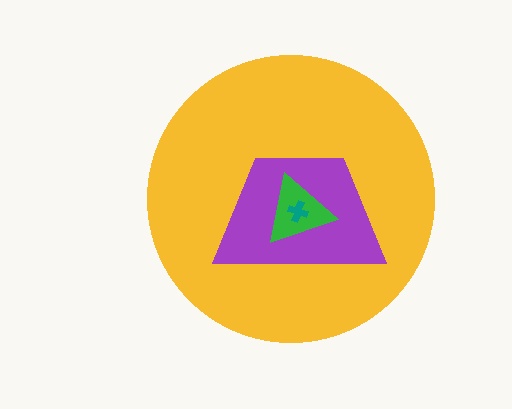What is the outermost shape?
The yellow circle.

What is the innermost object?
The teal cross.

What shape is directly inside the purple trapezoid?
The green triangle.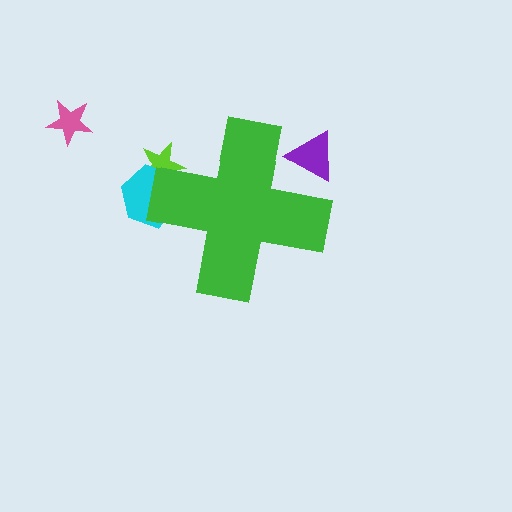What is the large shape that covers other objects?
A green cross.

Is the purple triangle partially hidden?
Yes, the purple triangle is partially hidden behind the green cross.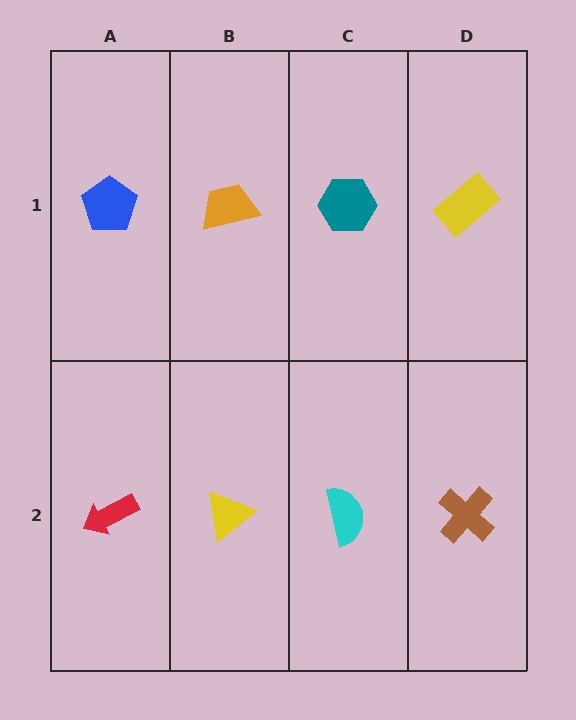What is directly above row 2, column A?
A blue pentagon.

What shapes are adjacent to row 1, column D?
A brown cross (row 2, column D), a teal hexagon (row 1, column C).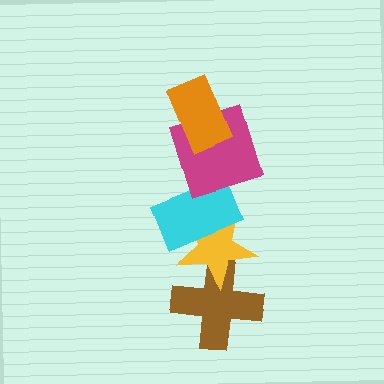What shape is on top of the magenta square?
The orange rectangle is on top of the magenta square.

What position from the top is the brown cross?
The brown cross is 5th from the top.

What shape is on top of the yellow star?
The cyan rectangle is on top of the yellow star.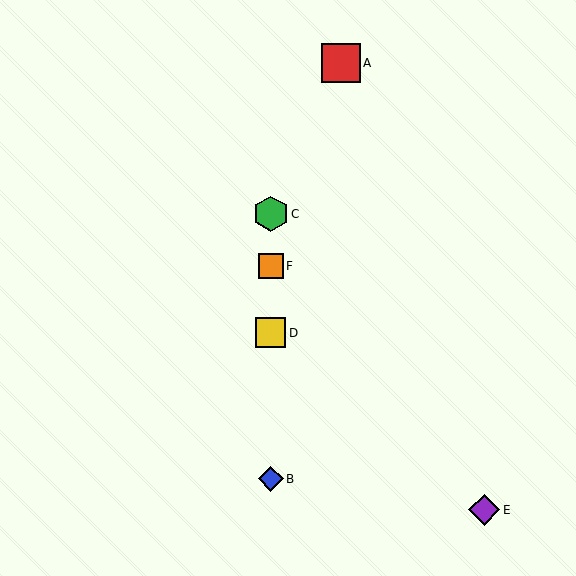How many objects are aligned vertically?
4 objects (B, C, D, F) are aligned vertically.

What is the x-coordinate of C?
Object C is at x≈271.